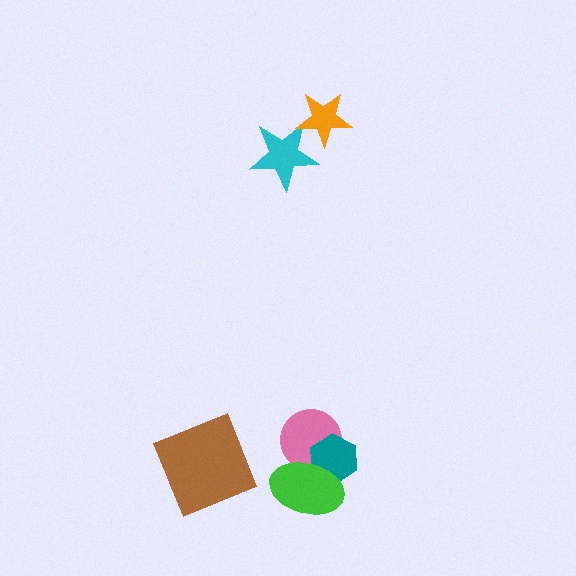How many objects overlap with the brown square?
0 objects overlap with the brown square.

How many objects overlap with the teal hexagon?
2 objects overlap with the teal hexagon.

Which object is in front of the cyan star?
The orange star is in front of the cyan star.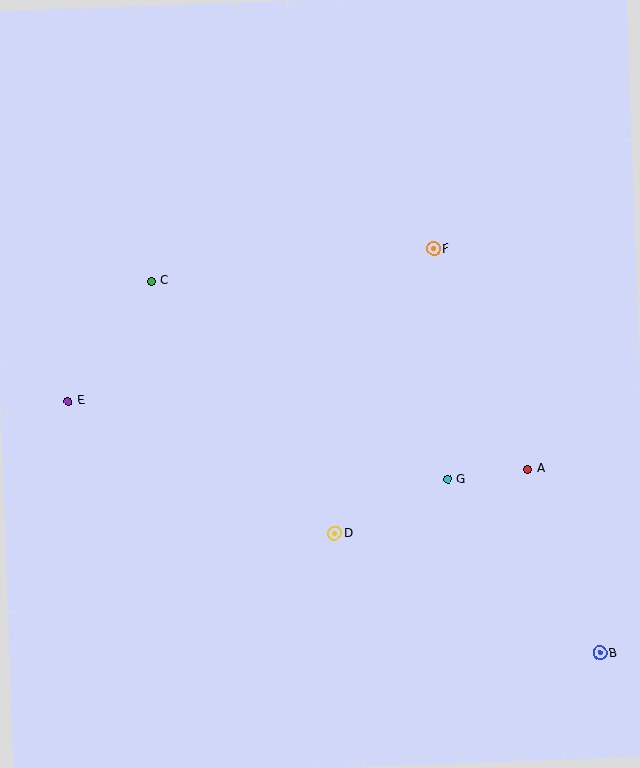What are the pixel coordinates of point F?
Point F is at (434, 249).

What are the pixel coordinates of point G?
Point G is at (447, 479).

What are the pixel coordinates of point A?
Point A is at (528, 469).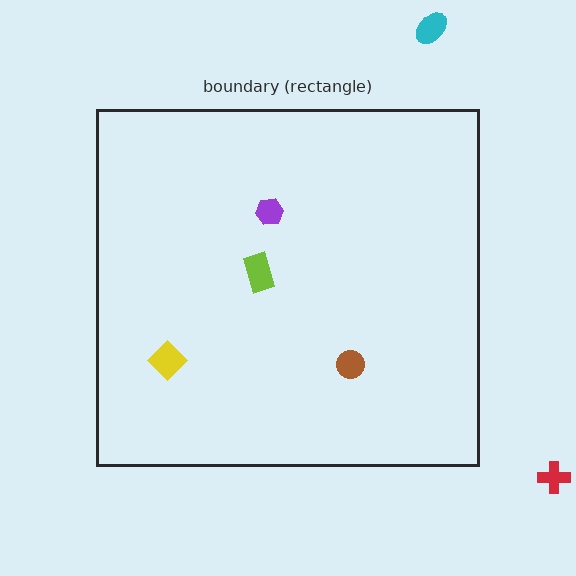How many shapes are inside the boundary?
4 inside, 2 outside.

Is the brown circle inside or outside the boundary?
Inside.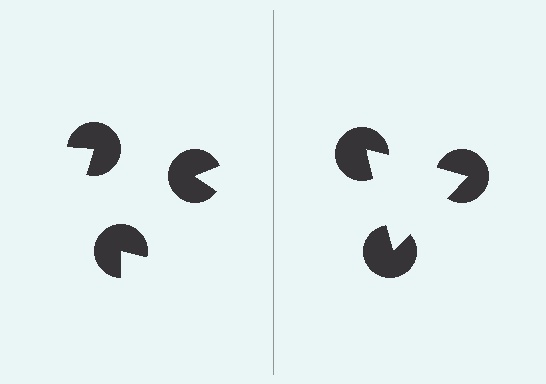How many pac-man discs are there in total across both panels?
6 — 3 on each side.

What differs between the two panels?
The pac-man discs are positioned identically on both sides; only the wedge orientations differ. On the right they align to a triangle; on the left they are misaligned.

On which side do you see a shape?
An illusory triangle appears on the right side. On the left side the wedge cuts are rotated, so no coherent shape forms.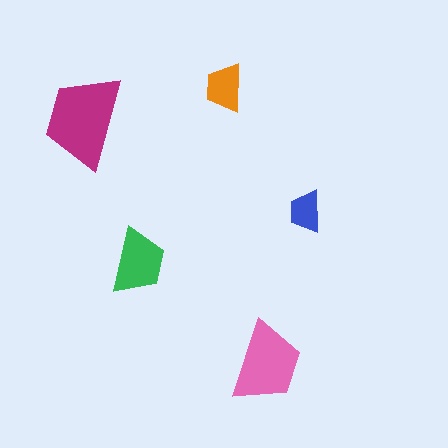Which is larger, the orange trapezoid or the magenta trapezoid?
The magenta one.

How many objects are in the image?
There are 5 objects in the image.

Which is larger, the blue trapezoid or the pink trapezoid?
The pink one.